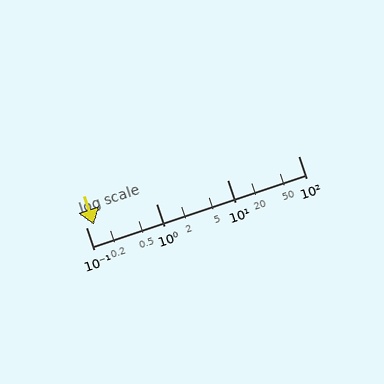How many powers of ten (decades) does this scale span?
The scale spans 3 decades, from 0.1 to 100.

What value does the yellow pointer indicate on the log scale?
The pointer indicates approximately 0.13.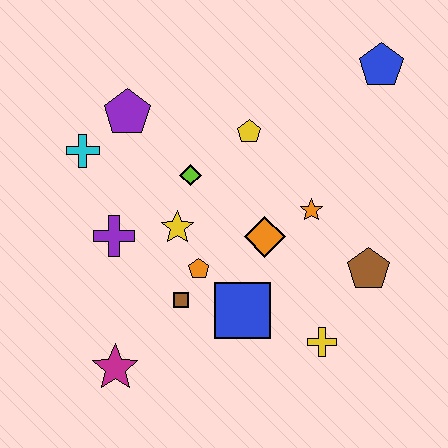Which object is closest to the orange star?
The orange diamond is closest to the orange star.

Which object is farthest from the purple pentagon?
The yellow cross is farthest from the purple pentagon.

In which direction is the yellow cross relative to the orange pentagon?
The yellow cross is to the right of the orange pentagon.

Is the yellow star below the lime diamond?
Yes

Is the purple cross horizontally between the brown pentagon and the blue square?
No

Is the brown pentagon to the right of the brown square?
Yes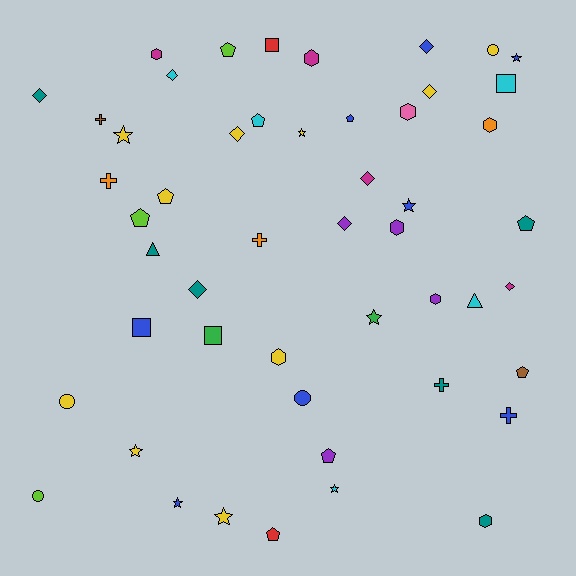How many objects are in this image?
There are 50 objects.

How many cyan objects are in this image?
There are 5 cyan objects.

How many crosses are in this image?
There are 5 crosses.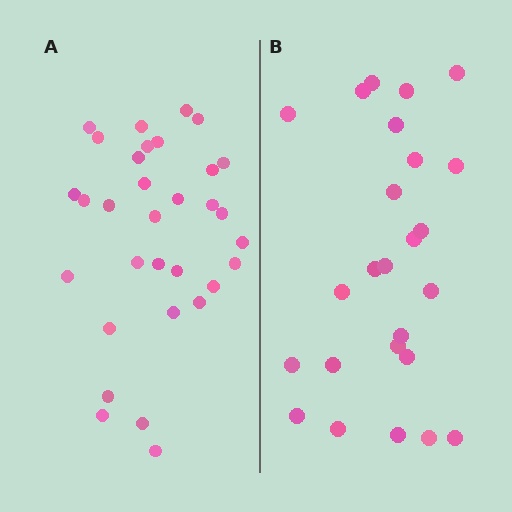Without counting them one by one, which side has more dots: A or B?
Region A (the left region) has more dots.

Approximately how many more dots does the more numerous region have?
Region A has roughly 8 or so more dots than region B.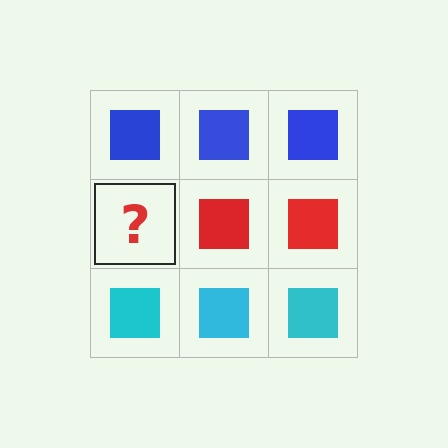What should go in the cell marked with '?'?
The missing cell should contain a red square.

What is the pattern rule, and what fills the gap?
The rule is that each row has a consistent color. The gap should be filled with a red square.